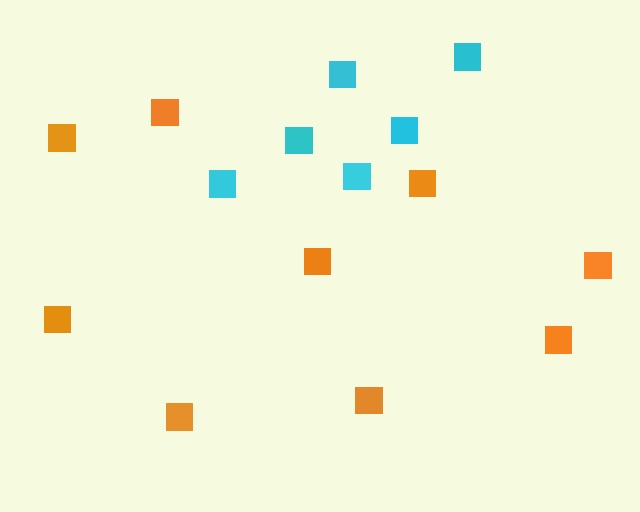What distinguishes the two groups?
There are 2 groups: one group of cyan squares (6) and one group of orange squares (9).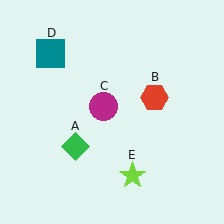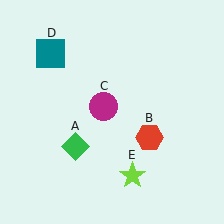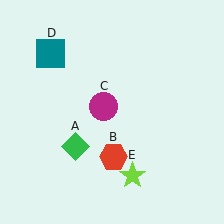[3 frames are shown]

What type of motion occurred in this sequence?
The red hexagon (object B) rotated clockwise around the center of the scene.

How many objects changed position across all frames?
1 object changed position: red hexagon (object B).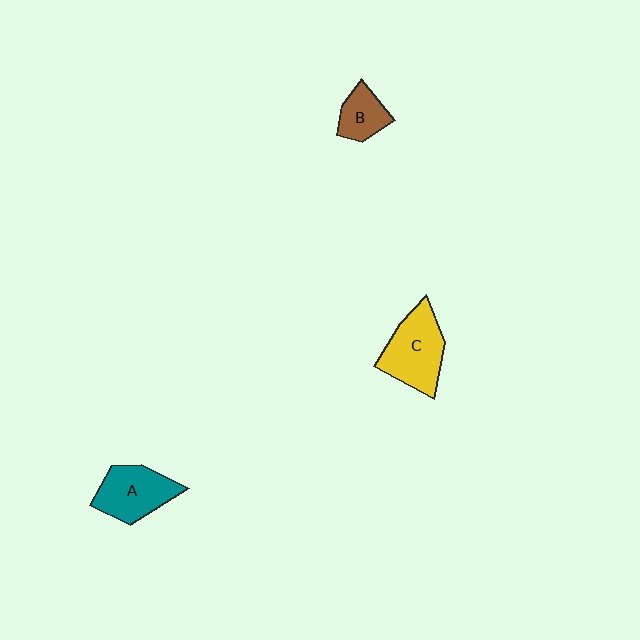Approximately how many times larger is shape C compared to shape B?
Approximately 1.9 times.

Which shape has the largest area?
Shape C (yellow).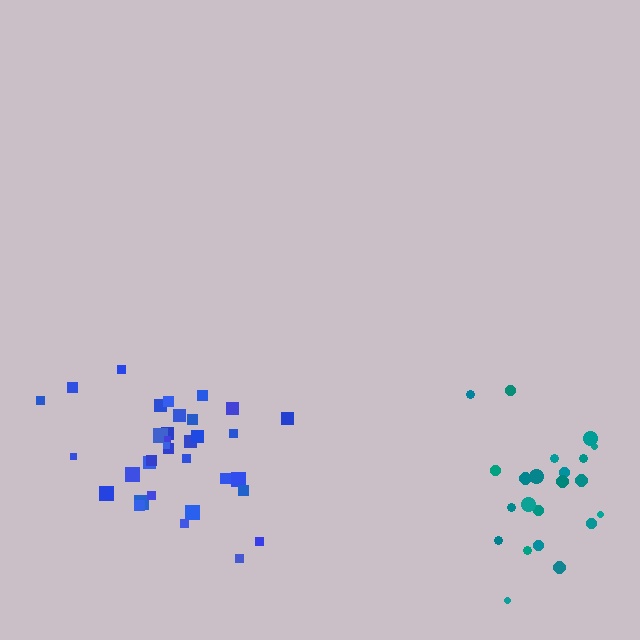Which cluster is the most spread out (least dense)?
Blue.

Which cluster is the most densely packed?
Teal.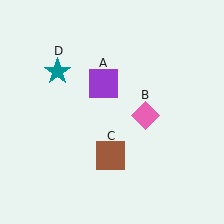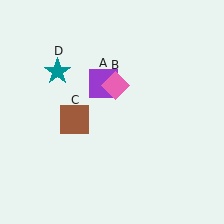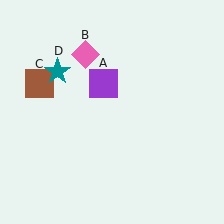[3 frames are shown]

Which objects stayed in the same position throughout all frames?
Purple square (object A) and teal star (object D) remained stationary.